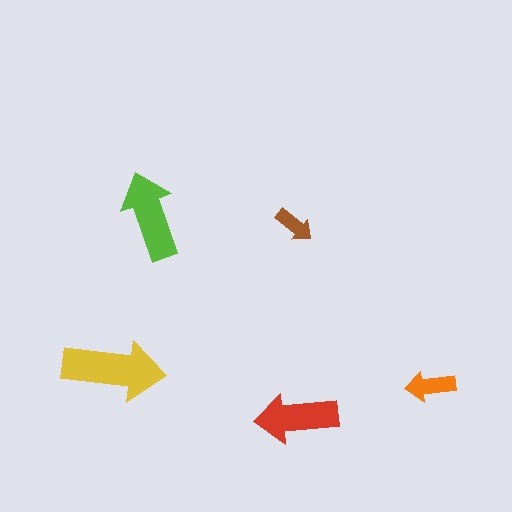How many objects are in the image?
There are 5 objects in the image.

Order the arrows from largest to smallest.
the yellow one, the lime one, the red one, the orange one, the brown one.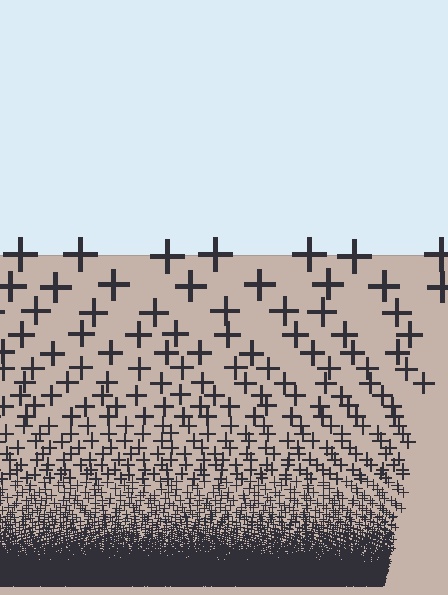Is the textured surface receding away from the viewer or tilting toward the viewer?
The surface appears to tilt toward the viewer. Texture elements get larger and sparser toward the top.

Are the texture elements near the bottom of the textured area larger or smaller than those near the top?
Smaller. The gradient is inverted — elements near the bottom are smaller and denser.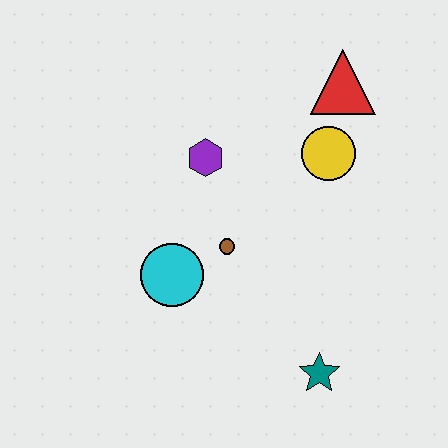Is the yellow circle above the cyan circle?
Yes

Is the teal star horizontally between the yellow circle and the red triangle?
No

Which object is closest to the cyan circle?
The brown circle is closest to the cyan circle.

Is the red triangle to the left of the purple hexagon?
No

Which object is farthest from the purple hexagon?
The teal star is farthest from the purple hexagon.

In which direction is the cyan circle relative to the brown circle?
The cyan circle is to the left of the brown circle.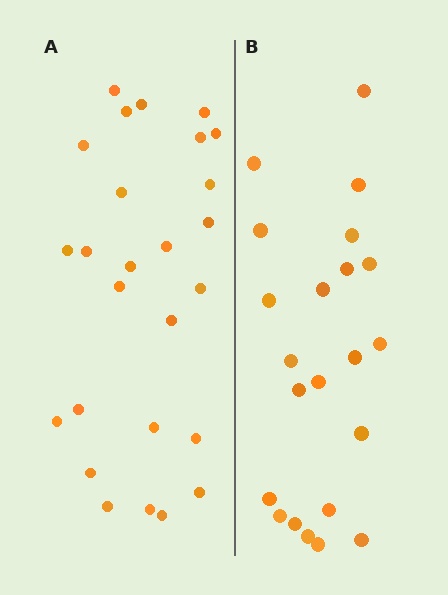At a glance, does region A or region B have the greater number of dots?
Region A (the left region) has more dots.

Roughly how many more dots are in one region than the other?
Region A has about 4 more dots than region B.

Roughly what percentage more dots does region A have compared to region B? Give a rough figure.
About 20% more.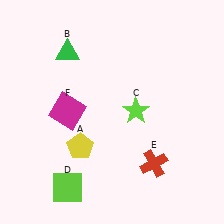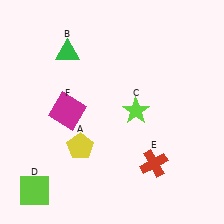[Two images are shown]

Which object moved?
The lime square (D) moved left.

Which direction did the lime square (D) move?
The lime square (D) moved left.